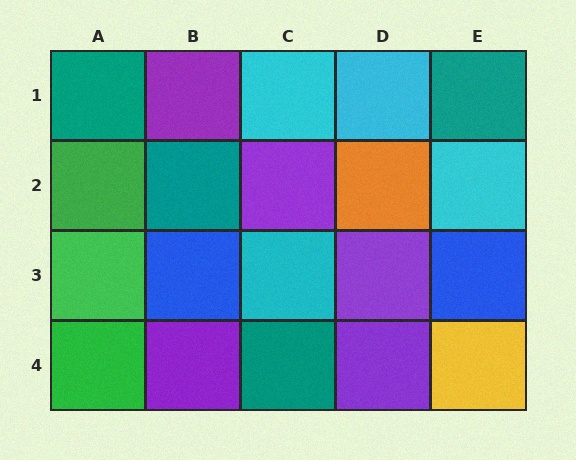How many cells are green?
3 cells are green.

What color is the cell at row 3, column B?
Blue.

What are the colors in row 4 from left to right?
Green, purple, teal, purple, yellow.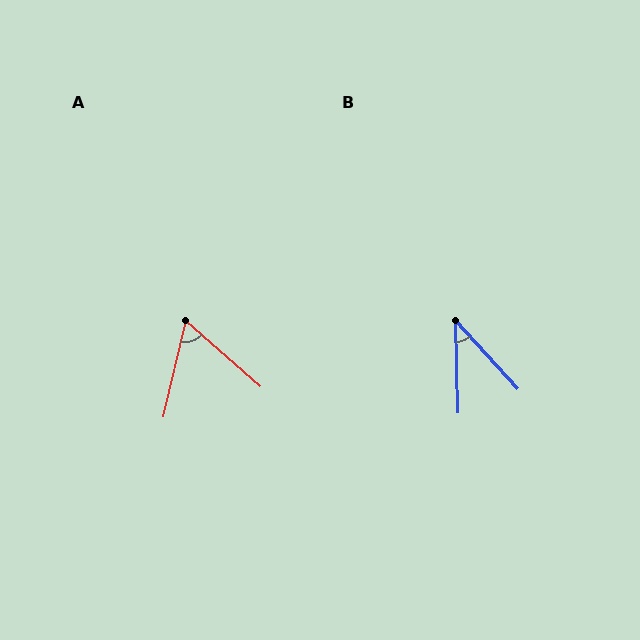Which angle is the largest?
A, at approximately 62 degrees.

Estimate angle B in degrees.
Approximately 41 degrees.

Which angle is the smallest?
B, at approximately 41 degrees.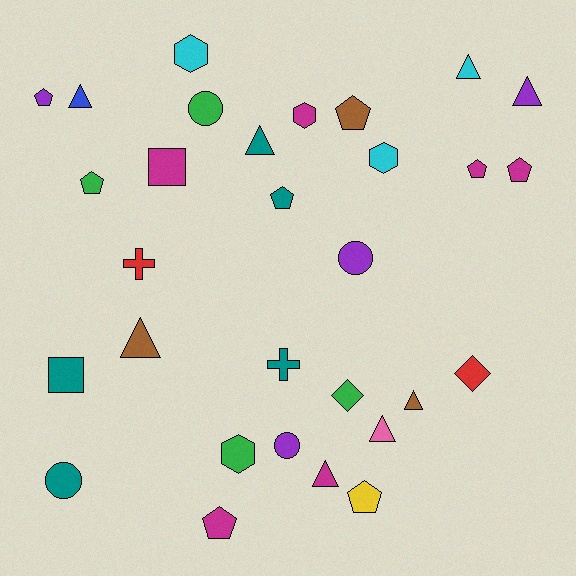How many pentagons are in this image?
There are 8 pentagons.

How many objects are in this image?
There are 30 objects.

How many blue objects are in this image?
There is 1 blue object.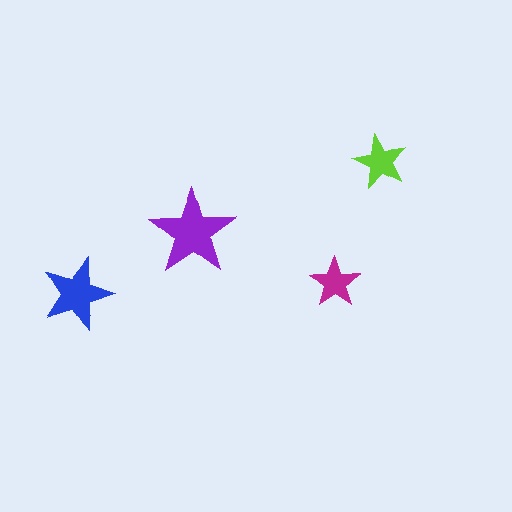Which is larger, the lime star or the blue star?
The blue one.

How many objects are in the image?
There are 4 objects in the image.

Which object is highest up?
The lime star is topmost.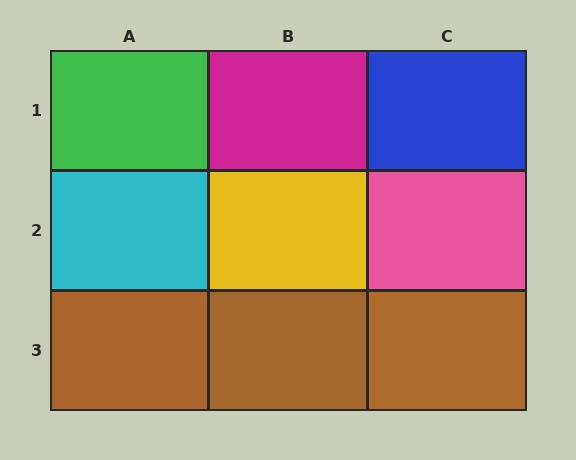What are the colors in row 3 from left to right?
Brown, brown, brown.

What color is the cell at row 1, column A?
Green.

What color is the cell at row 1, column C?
Blue.